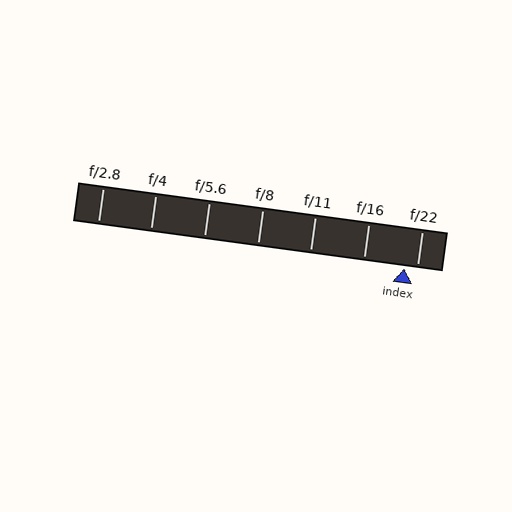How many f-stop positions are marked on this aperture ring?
There are 7 f-stop positions marked.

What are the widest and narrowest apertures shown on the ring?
The widest aperture shown is f/2.8 and the narrowest is f/22.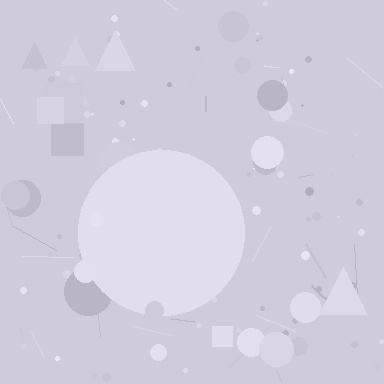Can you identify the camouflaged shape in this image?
The camouflaged shape is a circle.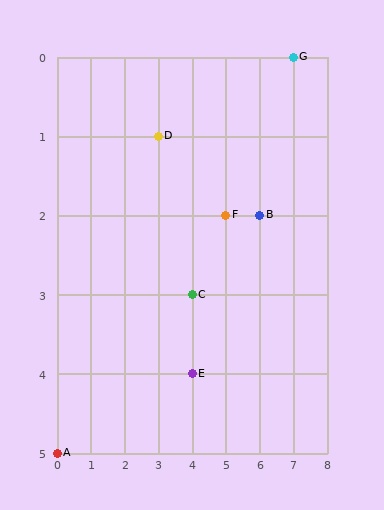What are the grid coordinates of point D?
Point D is at grid coordinates (3, 1).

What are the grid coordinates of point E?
Point E is at grid coordinates (4, 4).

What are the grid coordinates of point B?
Point B is at grid coordinates (6, 2).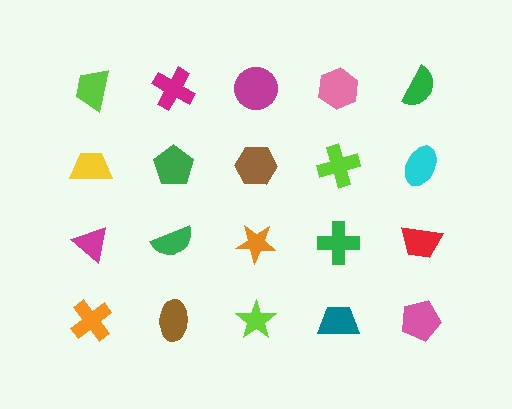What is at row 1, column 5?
A green semicircle.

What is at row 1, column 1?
A lime trapezoid.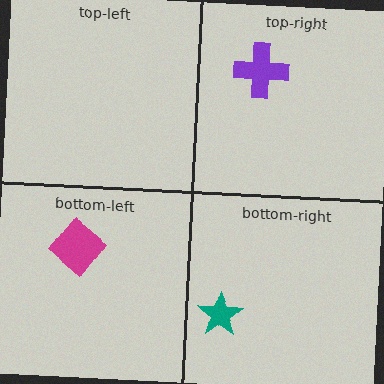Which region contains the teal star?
The bottom-right region.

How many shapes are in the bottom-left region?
1.